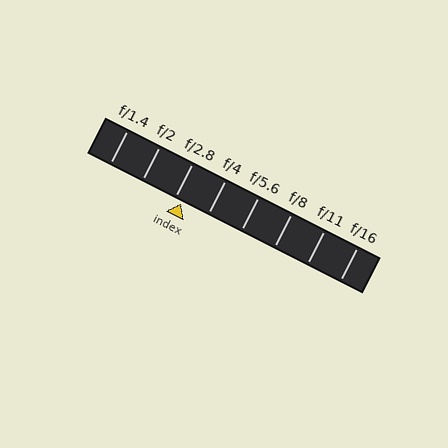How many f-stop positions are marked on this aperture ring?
There are 8 f-stop positions marked.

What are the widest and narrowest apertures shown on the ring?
The widest aperture shown is f/1.4 and the narrowest is f/16.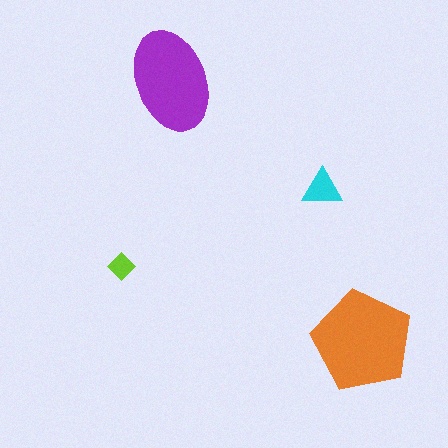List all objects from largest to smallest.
The orange pentagon, the purple ellipse, the cyan triangle, the lime diamond.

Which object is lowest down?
The orange pentagon is bottommost.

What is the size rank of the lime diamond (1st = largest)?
4th.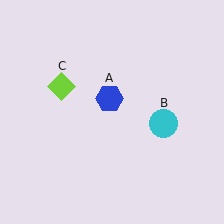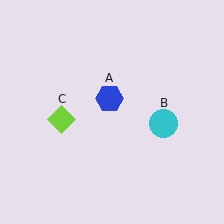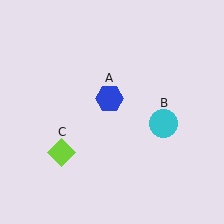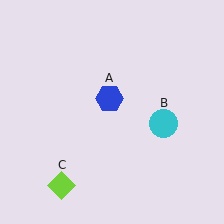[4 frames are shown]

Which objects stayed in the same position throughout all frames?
Blue hexagon (object A) and cyan circle (object B) remained stationary.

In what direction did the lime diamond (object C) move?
The lime diamond (object C) moved down.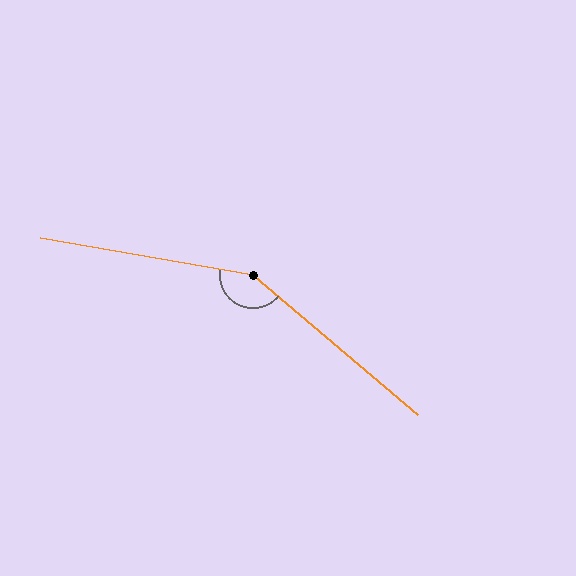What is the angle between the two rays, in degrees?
Approximately 150 degrees.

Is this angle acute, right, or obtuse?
It is obtuse.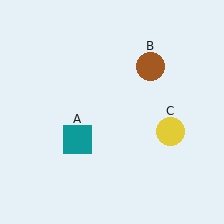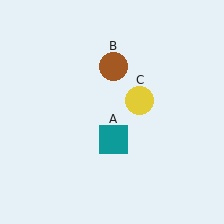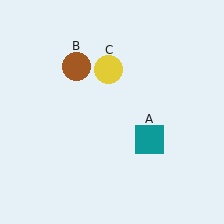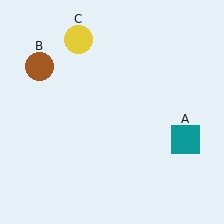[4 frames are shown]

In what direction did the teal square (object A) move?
The teal square (object A) moved right.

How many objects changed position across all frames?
3 objects changed position: teal square (object A), brown circle (object B), yellow circle (object C).